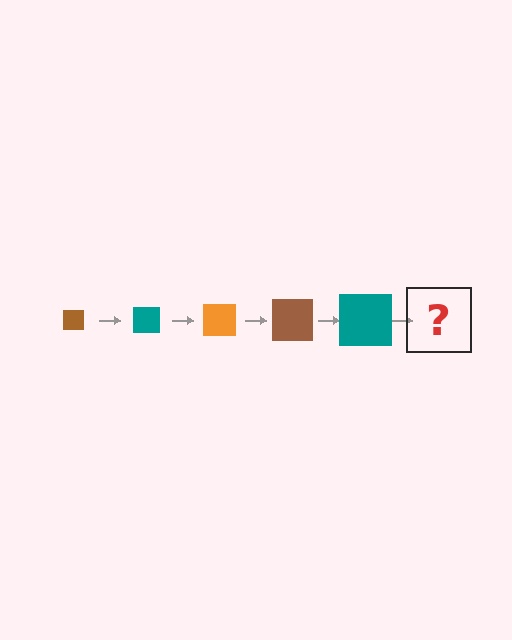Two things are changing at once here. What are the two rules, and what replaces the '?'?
The two rules are that the square grows larger each step and the color cycles through brown, teal, and orange. The '?' should be an orange square, larger than the previous one.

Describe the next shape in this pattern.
It should be an orange square, larger than the previous one.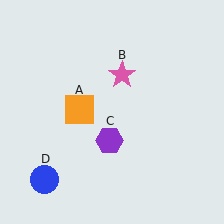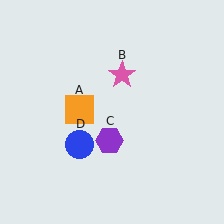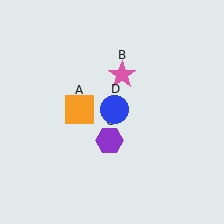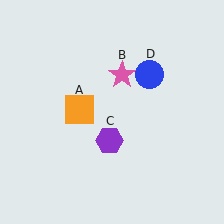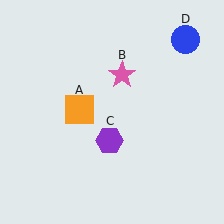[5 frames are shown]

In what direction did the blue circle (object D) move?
The blue circle (object D) moved up and to the right.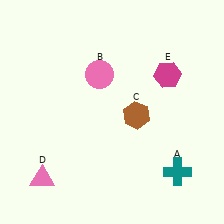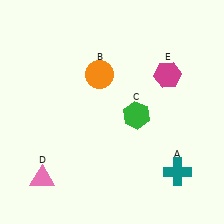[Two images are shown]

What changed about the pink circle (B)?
In Image 1, B is pink. In Image 2, it changed to orange.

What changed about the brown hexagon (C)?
In Image 1, C is brown. In Image 2, it changed to green.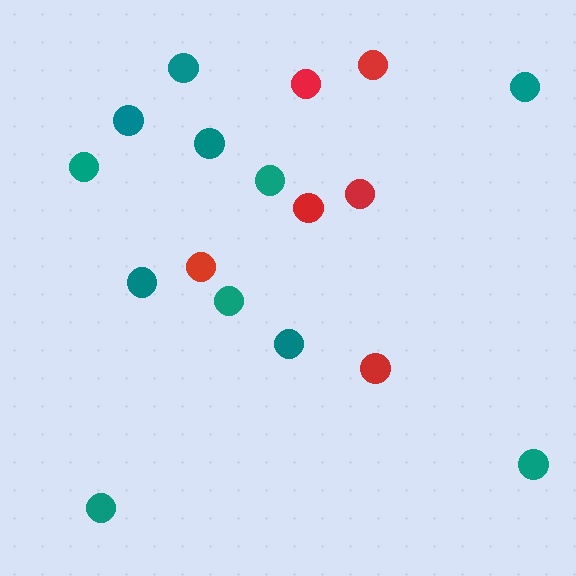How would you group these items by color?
There are 2 groups: one group of red circles (6) and one group of teal circles (11).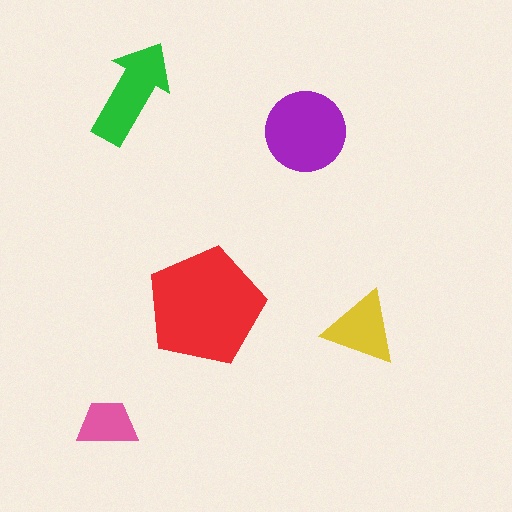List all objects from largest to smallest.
The red pentagon, the purple circle, the green arrow, the yellow triangle, the pink trapezoid.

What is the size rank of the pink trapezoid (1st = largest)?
5th.